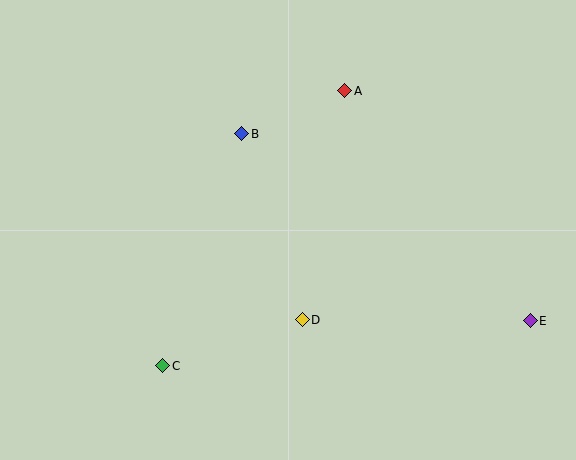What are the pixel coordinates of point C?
Point C is at (163, 366).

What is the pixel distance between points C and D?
The distance between C and D is 147 pixels.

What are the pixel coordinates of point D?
Point D is at (302, 320).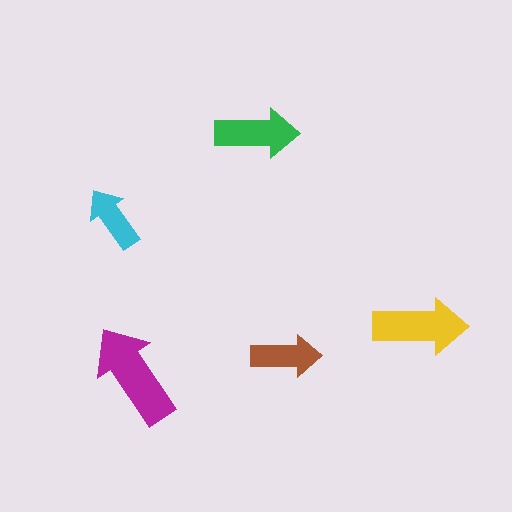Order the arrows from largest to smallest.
the magenta one, the yellow one, the green one, the brown one, the cyan one.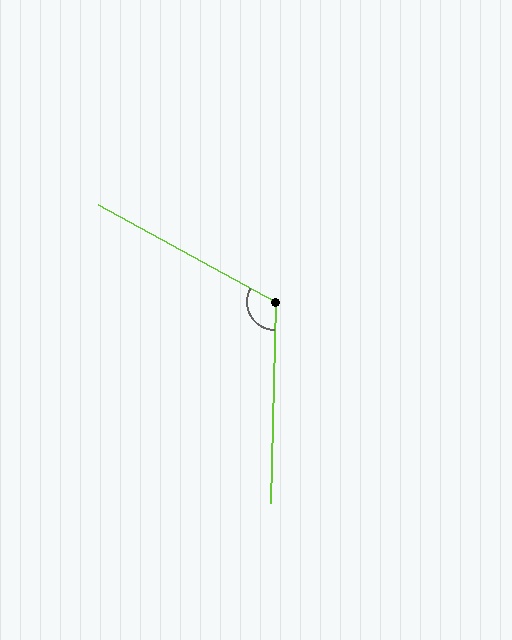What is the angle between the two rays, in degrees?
Approximately 117 degrees.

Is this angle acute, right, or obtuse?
It is obtuse.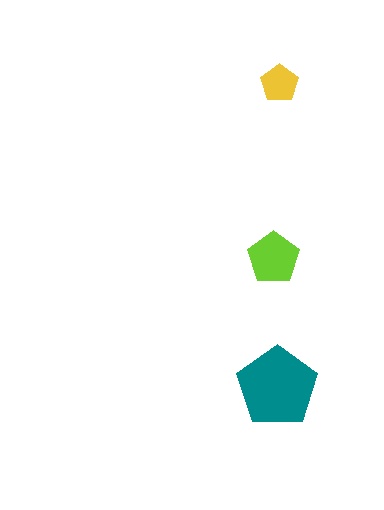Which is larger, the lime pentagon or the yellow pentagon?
The lime one.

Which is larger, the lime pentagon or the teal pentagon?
The teal one.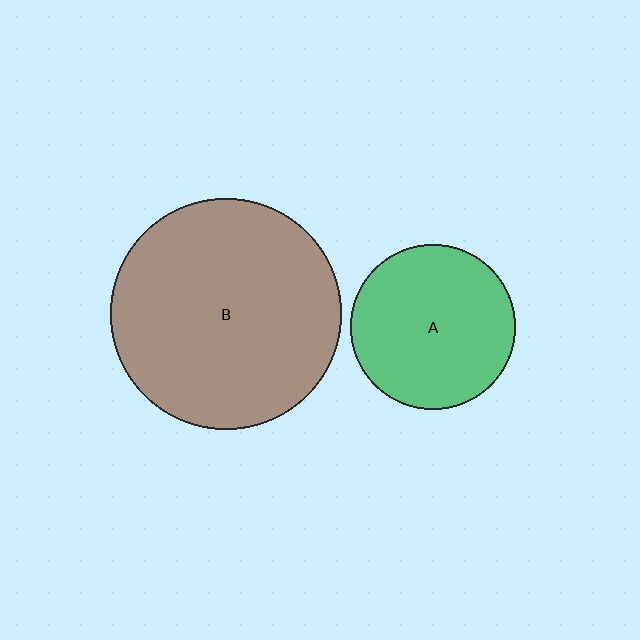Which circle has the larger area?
Circle B (brown).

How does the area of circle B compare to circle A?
Approximately 2.0 times.